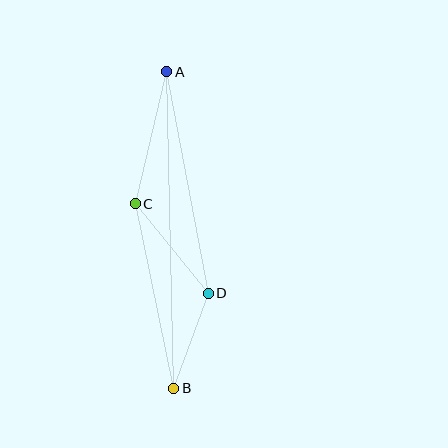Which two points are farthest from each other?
Points A and B are farthest from each other.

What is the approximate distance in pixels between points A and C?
The distance between A and C is approximately 136 pixels.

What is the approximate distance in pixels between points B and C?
The distance between B and C is approximately 189 pixels.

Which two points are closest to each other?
Points B and D are closest to each other.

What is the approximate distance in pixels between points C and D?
The distance between C and D is approximately 116 pixels.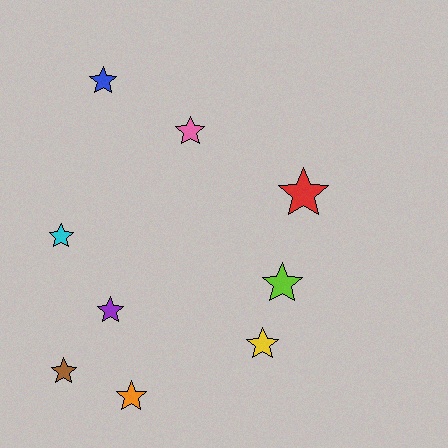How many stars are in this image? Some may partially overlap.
There are 9 stars.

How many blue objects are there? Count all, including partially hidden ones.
There is 1 blue object.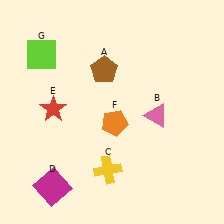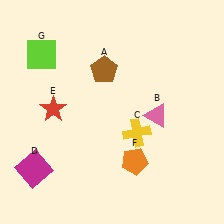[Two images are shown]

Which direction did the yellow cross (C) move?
The yellow cross (C) moved up.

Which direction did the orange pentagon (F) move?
The orange pentagon (F) moved down.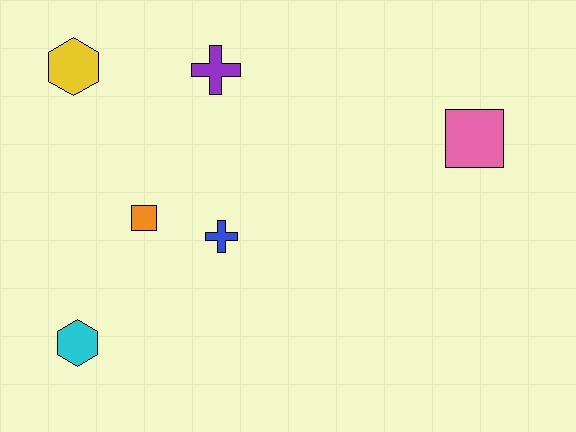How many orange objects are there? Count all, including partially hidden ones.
There is 1 orange object.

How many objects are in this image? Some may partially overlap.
There are 6 objects.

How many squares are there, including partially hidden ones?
There are 2 squares.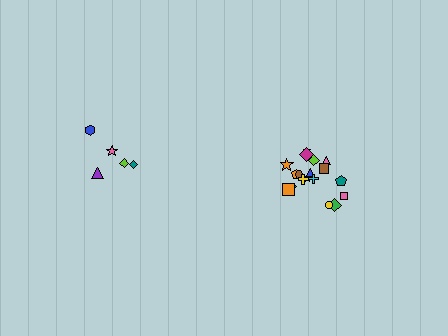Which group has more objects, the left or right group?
The right group.